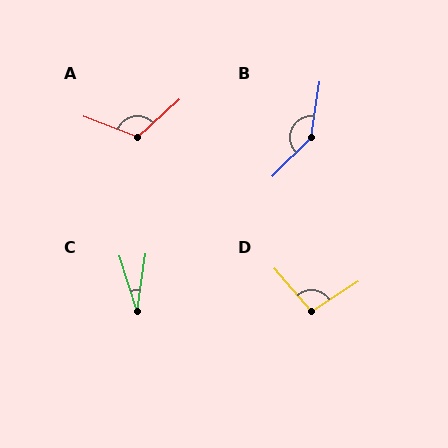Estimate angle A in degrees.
Approximately 117 degrees.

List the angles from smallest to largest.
C (26°), D (99°), A (117°), B (143°).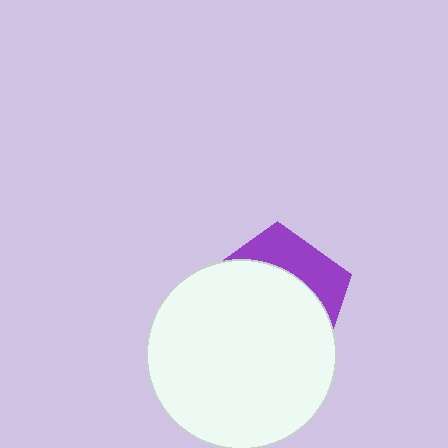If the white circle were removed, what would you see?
You would see the complete purple pentagon.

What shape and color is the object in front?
The object in front is a white circle.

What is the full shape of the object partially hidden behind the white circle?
The partially hidden object is a purple pentagon.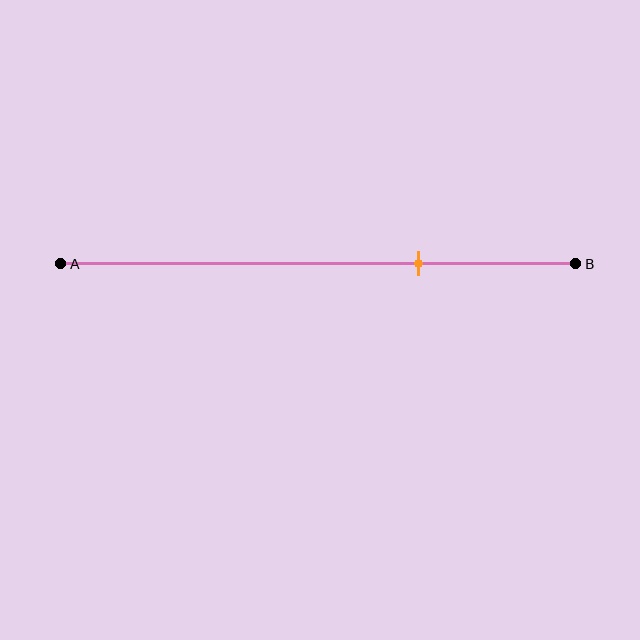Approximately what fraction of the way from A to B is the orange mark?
The orange mark is approximately 70% of the way from A to B.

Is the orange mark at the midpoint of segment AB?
No, the mark is at about 70% from A, not at the 50% midpoint.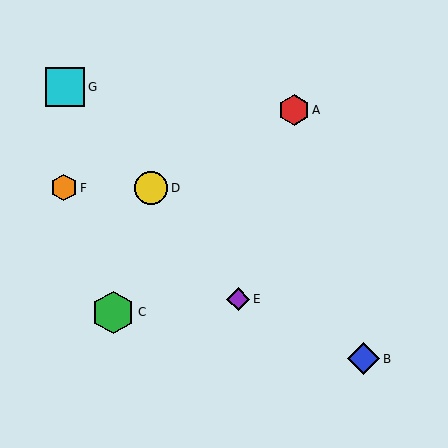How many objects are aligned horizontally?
2 objects (D, F) are aligned horizontally.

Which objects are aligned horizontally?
Objects D, F are aligned horizontally.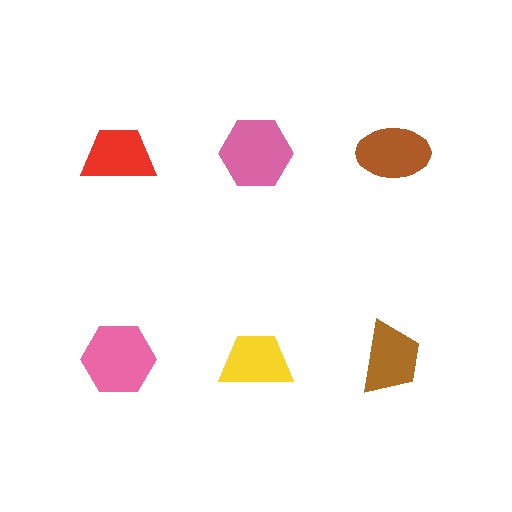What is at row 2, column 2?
A yellow trapezoid.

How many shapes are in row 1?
3 shapes.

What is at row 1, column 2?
A pink hexagon.